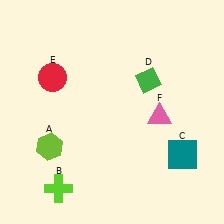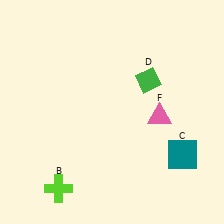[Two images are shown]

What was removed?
The red circle (E), the lime hexagon (A) were removed in Image 2.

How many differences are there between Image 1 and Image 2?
There are 2 differences between the two images.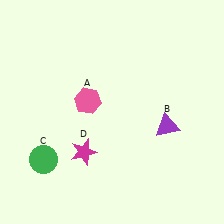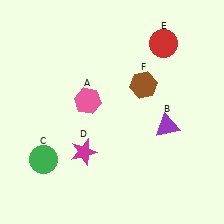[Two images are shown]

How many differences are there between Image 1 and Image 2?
There are 2 differences between the two images.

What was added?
A red circle (E), a brown hexagon (F) were added in Image 2.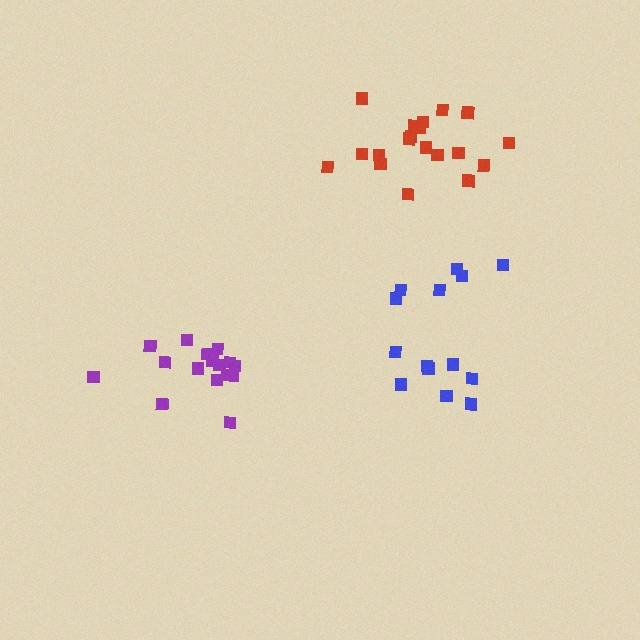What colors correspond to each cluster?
The clusters are colored: red, purple, blue.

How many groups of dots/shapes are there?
There are 3 groups.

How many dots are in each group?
Group 1: 19 dots, Group 2: 16 dots, Group 3: 14 dots (49 total).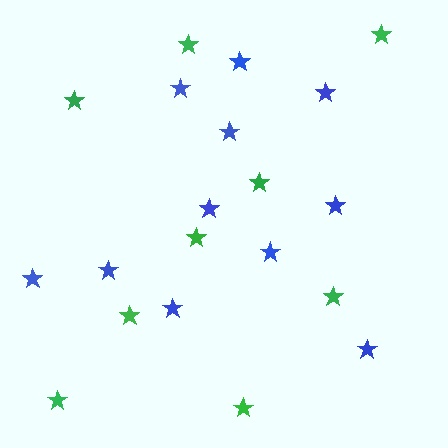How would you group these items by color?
There are 2 groups: one group of blue stars (11) and one group of green stars (9).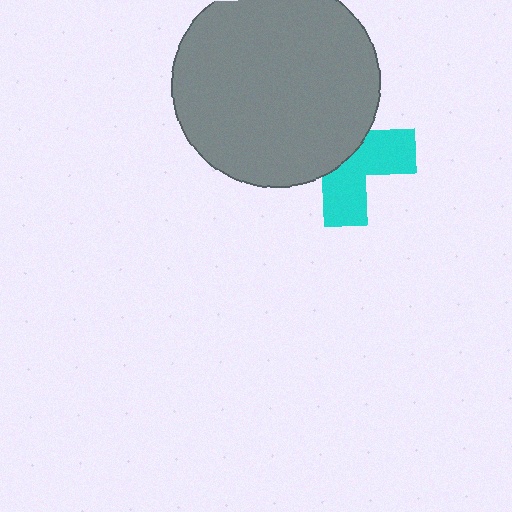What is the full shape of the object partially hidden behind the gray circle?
The partially hidden object is a cyan cross.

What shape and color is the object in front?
The object in front is a gray circle.